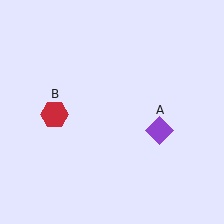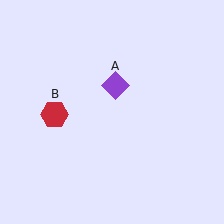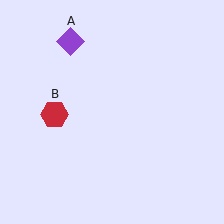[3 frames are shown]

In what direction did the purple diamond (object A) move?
The purple diamond (object A) moved up and to the left.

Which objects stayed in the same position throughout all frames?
Red hexagon (object B) remained stationary.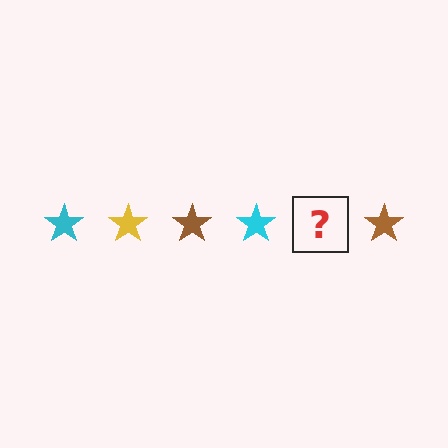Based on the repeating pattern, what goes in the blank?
The blank should be a yellow star.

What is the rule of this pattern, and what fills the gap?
The rule is that the pattern cycles through cyan, yellow, brown stars. The gap should be filled with a yellow star.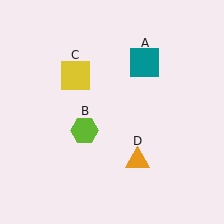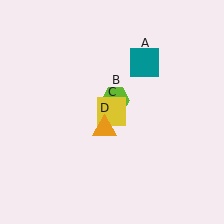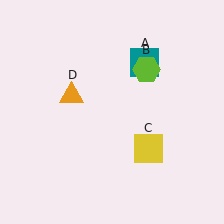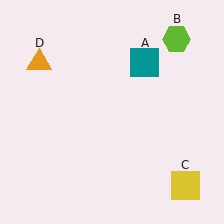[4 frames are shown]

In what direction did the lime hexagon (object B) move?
The lime hexagon (object B) moved up and to the right.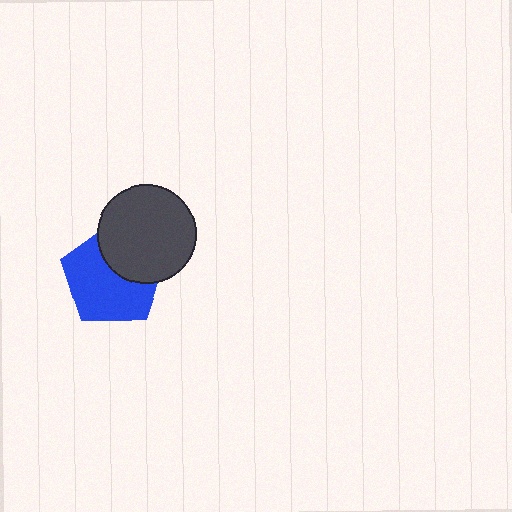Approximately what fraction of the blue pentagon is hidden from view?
Roughly 36% of the blue pentagon is hidden behind the dark gray circle.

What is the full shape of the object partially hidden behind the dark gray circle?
The partially hidden object is a blue pentagon.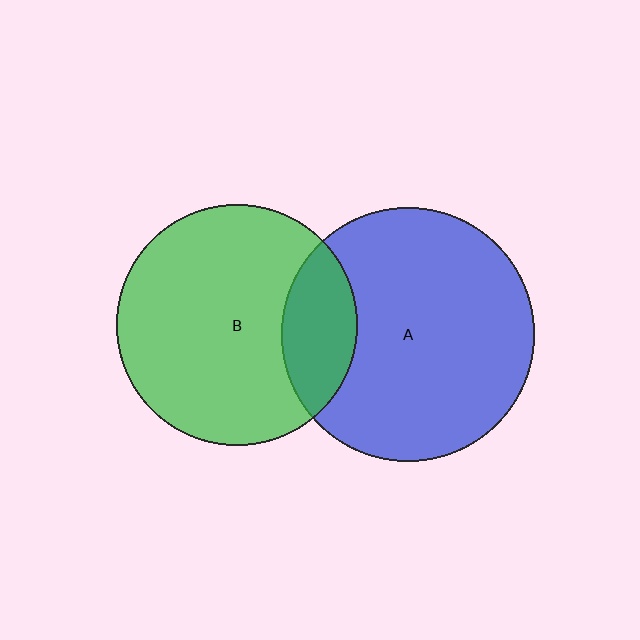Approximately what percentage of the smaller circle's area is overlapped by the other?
Approximately 20%.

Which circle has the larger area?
Circle A (blue).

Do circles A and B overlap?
Yes.